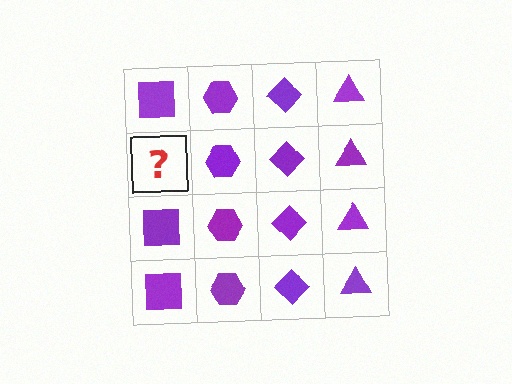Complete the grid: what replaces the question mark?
The question mark should be replaced with a purple square.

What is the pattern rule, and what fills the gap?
The rule is that each column has a consistent shape. The gap should be filled with a purple square.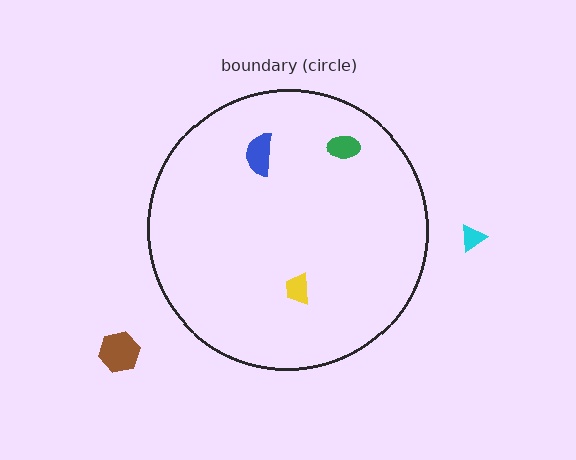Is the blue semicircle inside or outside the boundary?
Inside.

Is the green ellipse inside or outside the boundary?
Inside.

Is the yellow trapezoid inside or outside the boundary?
Inside.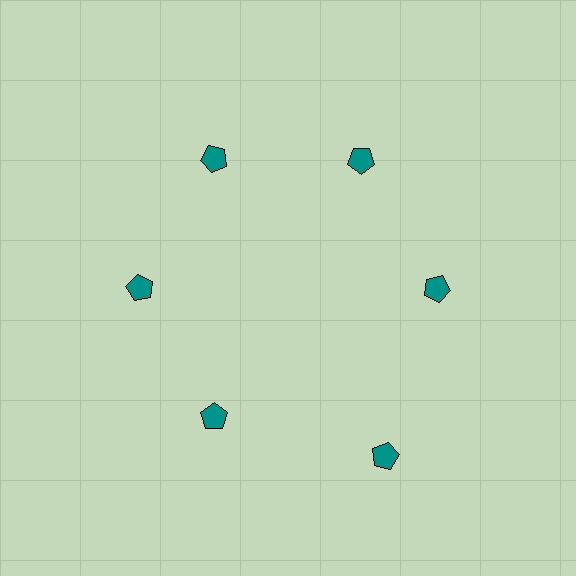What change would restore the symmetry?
The symmetry would be restored by moving it inward, back onto the ring so that all 6 pentagons sit at equal angles and equal distance from the center.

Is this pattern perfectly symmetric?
No. The 6 teal pentagons are arranged in a ring, but one element near the 5 o'clock position is pushed outward from the center, breaking the 6-fold rotational symmetry.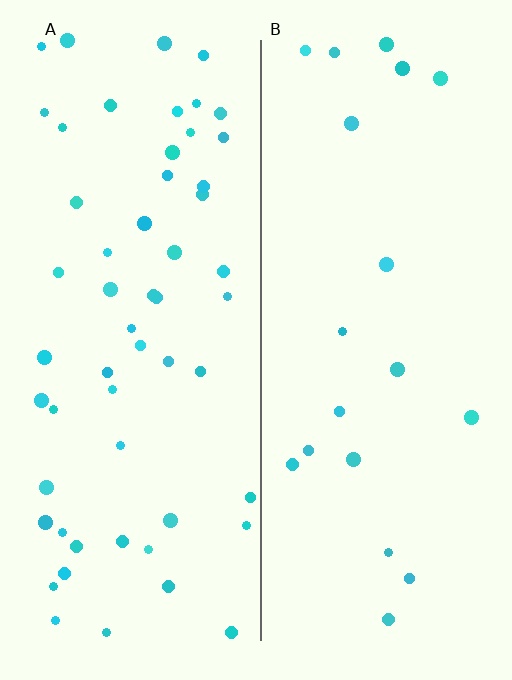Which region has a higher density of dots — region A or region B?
A (the left).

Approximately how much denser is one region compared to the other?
Approximately 2.9× — region A over region B.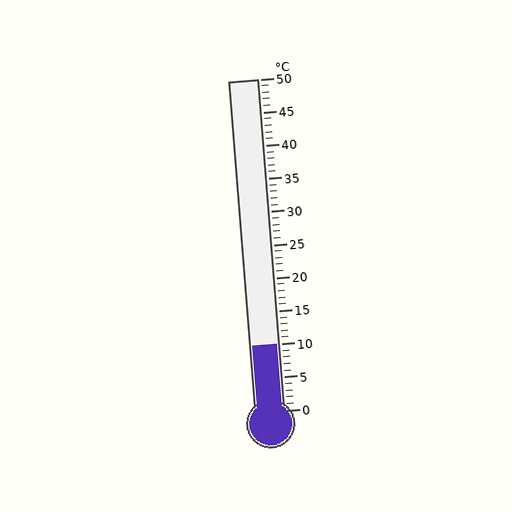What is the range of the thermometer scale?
The thermometer scale ranges from 0°C to 50°C.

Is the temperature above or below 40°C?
The temperature is below 40°C.